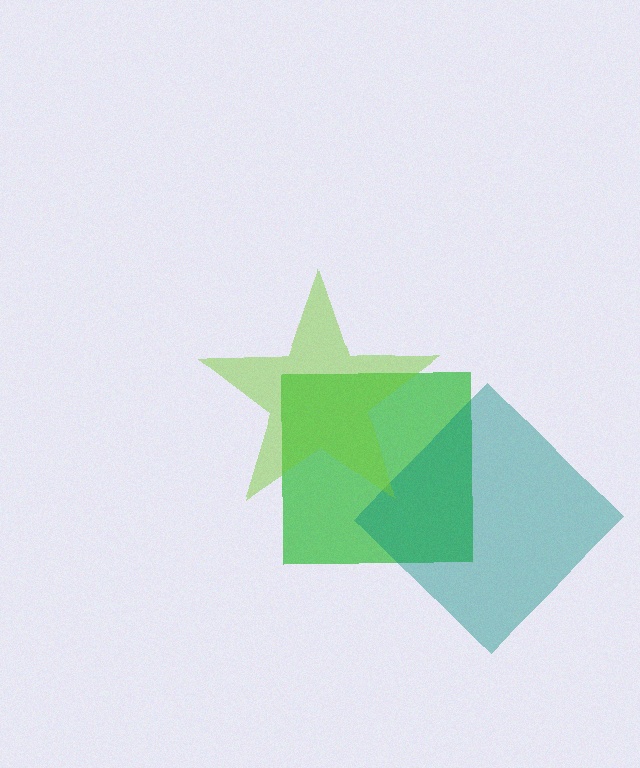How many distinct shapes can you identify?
There are 3 distinct shapes: a green square, a teal diamond, a lime star.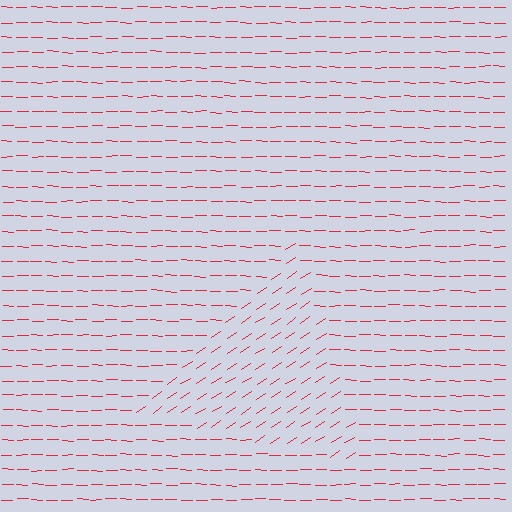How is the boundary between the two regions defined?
The boundary is defined purely by a change in line orientation (approximately 34 degrees difference). All lines are the same color and thickness.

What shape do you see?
I see a triangle.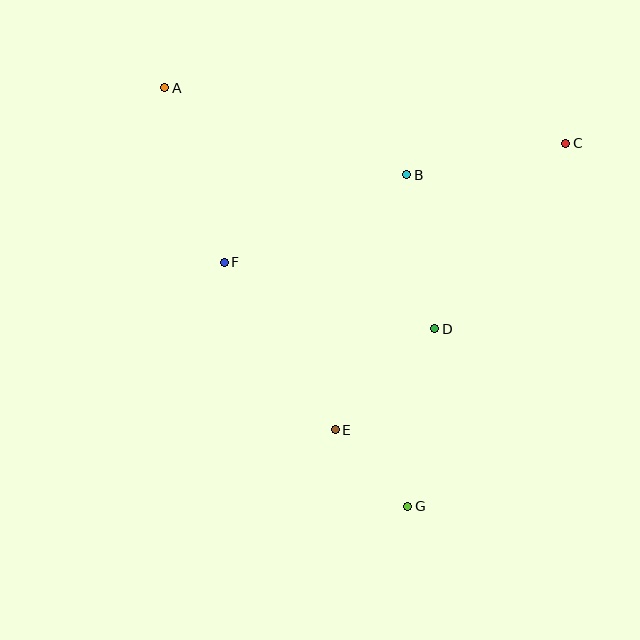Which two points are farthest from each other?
Points A and G are farthest from each other.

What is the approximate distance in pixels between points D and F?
The distance between D and F is approximately 221 pixels.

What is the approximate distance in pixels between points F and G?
The distance between F and G is approximately 306 pixels.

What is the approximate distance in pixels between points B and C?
The distance between B and C is approximately 162 pixels.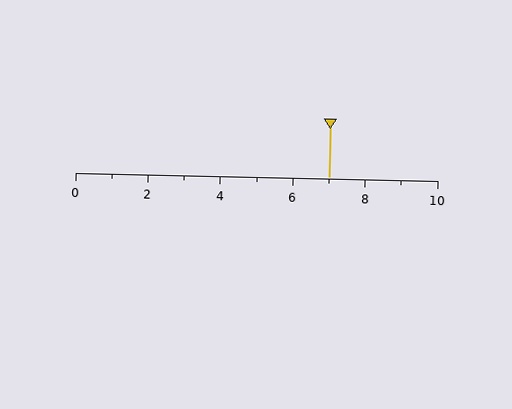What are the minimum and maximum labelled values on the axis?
The axis runs from 0 to 10.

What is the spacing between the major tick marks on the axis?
The major ticks are spaced 2 apart.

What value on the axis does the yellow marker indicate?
The marker indicates approximately 7.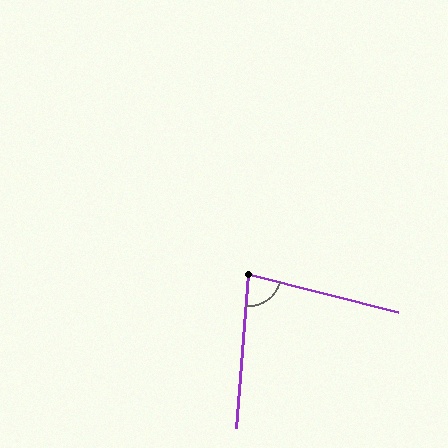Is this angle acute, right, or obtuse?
It is acute.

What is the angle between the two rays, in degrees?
Approximately 80 degrees.